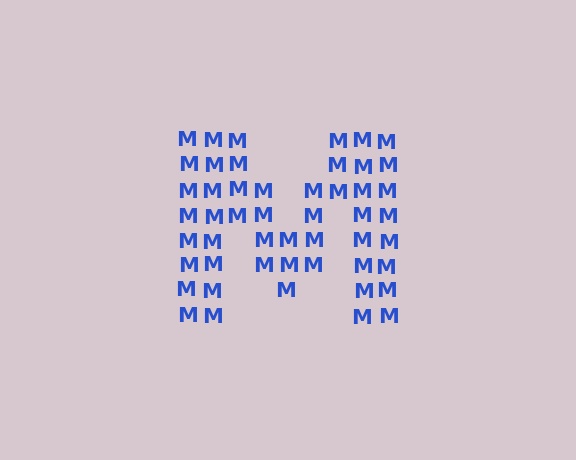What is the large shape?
The large shape is the letter M.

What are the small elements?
The small elements are letter M's.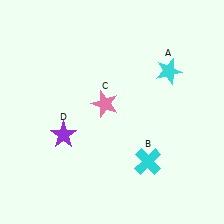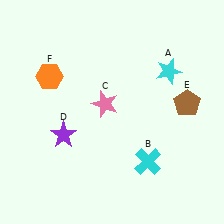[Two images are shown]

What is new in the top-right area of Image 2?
A brown pentagon (E) was added in the top-right area of Image 2.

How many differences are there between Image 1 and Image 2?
There are 2 differences between the two images.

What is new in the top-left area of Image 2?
An orange hexagon (F) was added in the top-left area of Image 2.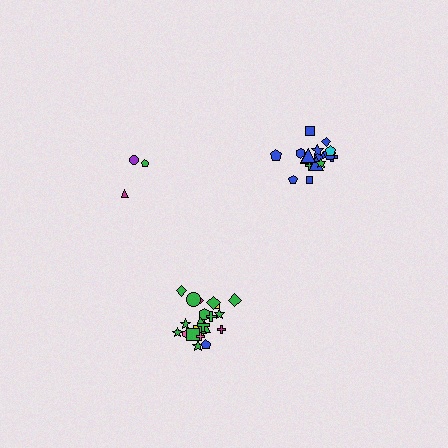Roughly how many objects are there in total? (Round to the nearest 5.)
Roughly 45 objects in total.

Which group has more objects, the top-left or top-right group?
The top-right group.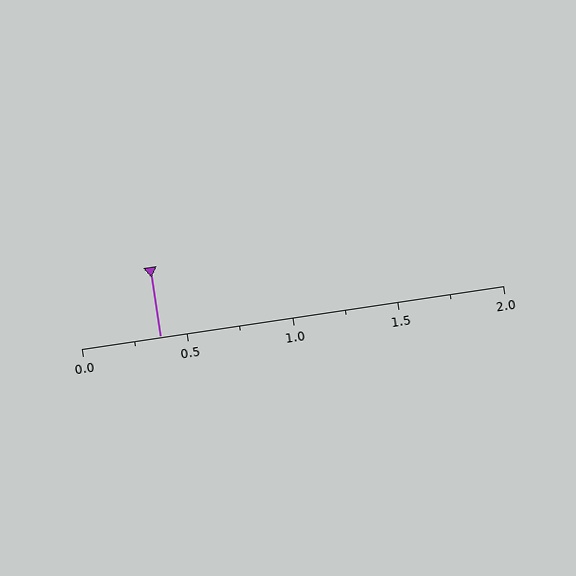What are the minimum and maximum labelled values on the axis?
The axis runs from 0.0 to 2.0.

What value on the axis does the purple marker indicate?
The marker indicates approximately 0.38.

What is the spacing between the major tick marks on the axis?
The major ticks are spaced 0.5 apart.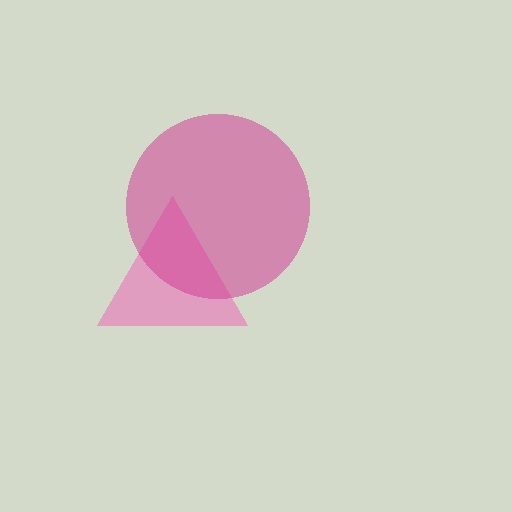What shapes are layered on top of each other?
The layered shapes are: a pink triangle, a magenta circle.